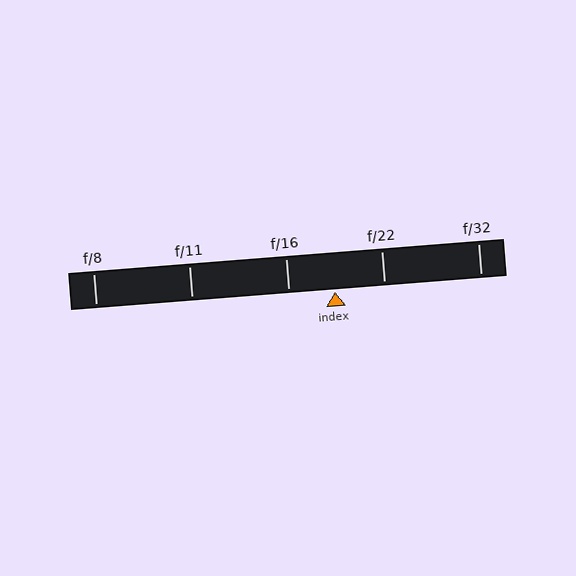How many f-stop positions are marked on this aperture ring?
There are 5 f-stop positions marked.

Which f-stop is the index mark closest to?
The index mark is closest to f/16.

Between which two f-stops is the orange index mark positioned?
The index mark is between f/16 and f/22.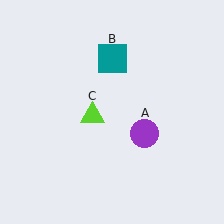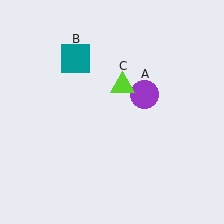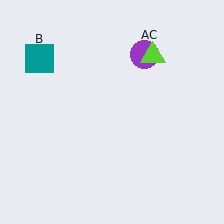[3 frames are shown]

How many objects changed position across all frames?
3 objects changed position: purple circle (object A), teal square (object B), lime triangle (object C).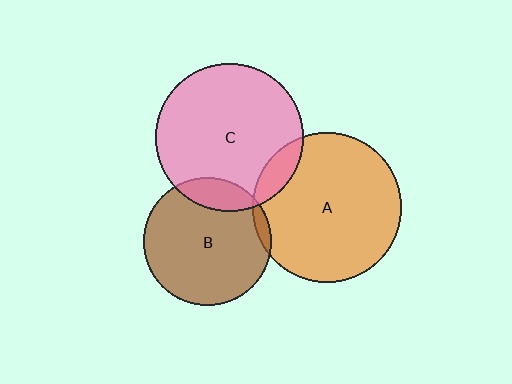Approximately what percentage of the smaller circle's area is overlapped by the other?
Approximately 15%.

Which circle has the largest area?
Circle A (orange).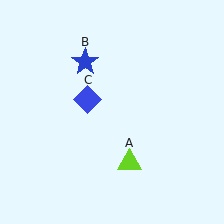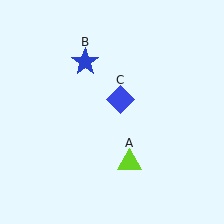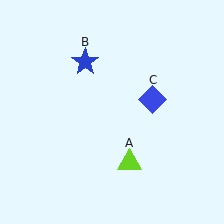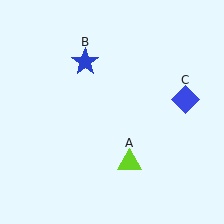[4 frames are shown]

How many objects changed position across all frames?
1 object changed position: blue diamond (object C).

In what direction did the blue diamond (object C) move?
The blue diamond (object C) moved right.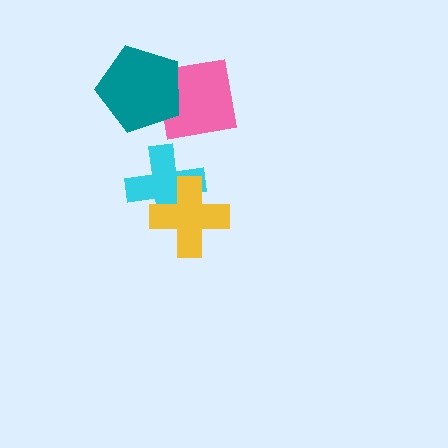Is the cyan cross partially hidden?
Yes, it is partially covered by another shape.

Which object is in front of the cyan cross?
The yellow cross is in front of the cyan cross.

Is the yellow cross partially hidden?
No, no other shape covers it.